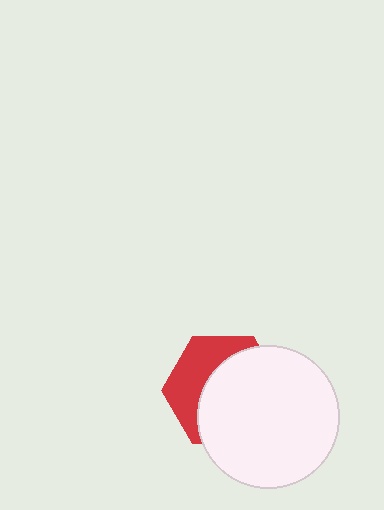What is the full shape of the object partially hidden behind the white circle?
The partially hidden object is a red hexagon.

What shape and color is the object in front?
The object in front is a white circle.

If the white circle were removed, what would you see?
You would see the complete red hexagon.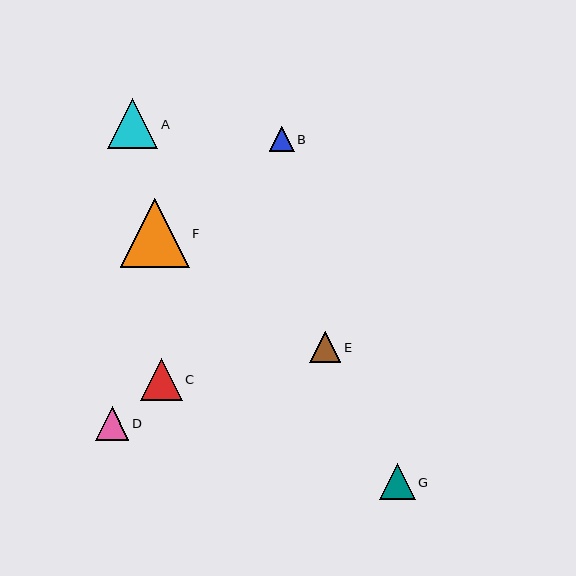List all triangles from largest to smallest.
From largest to smallest: F, A, C, G, D, E, B.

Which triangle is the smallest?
Triangle B is the smallest with a size of approximately 25 pixels.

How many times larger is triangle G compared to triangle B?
Triangle G is approximately 1.4 times the size of triangle B.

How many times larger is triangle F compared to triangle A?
Triangle F is approximately 1.4 times the size of triangle A.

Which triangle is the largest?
Triangle F is the largest with a size of approximately 69 pixels.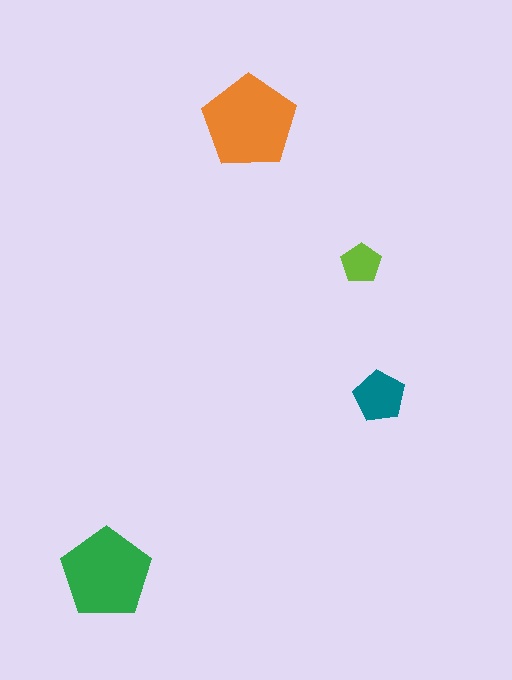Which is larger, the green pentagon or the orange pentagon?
The orange one.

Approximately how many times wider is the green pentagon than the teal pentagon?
About 2 times wider.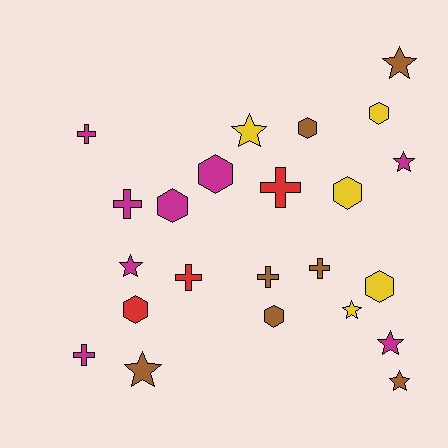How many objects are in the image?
There are 23 objects.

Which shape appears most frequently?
Hexagon, with 8 objects.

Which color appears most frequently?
Magenta, with 8 objects.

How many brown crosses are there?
There are 2 brown crosses.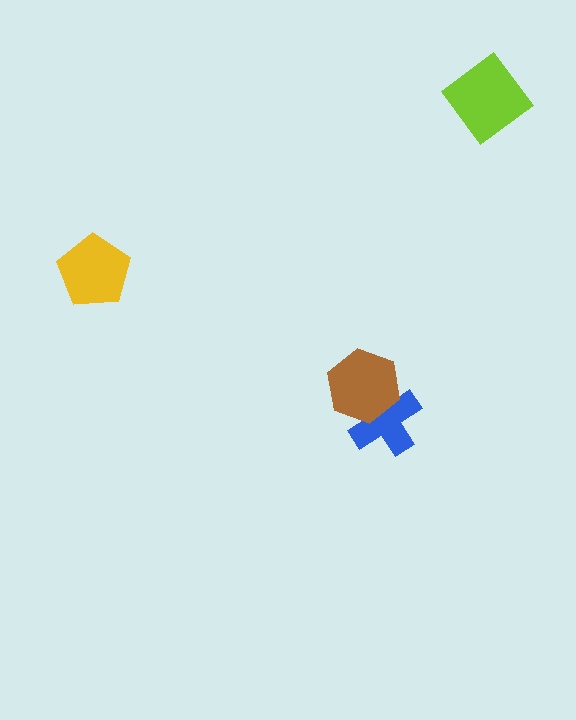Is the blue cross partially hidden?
Yes, it is partially covered by another shape.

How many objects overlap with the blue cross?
1 object overlaps with the blue cross.